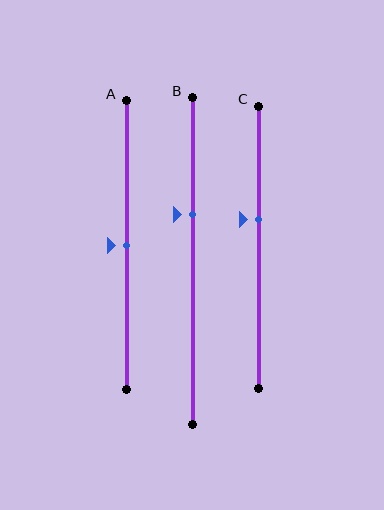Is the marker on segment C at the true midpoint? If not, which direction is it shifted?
No, the marker on segment C is shifted upward by about 10% of the segment length.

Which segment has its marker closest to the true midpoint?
Segment A has its marker closest to the true midpoint.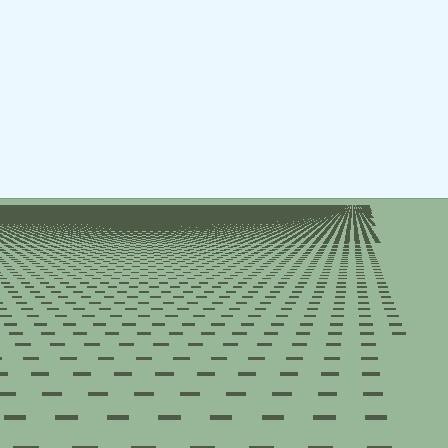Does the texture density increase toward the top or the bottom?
Density increases toward the top.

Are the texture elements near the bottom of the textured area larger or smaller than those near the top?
Larger. Near the bottom, elements are closer to the viewer and appear at a bigger on-screen size.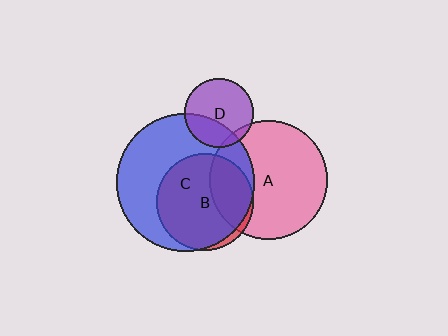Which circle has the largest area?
Circle C (blue).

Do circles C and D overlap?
Yes.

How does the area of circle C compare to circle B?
Approximately 2.0 times.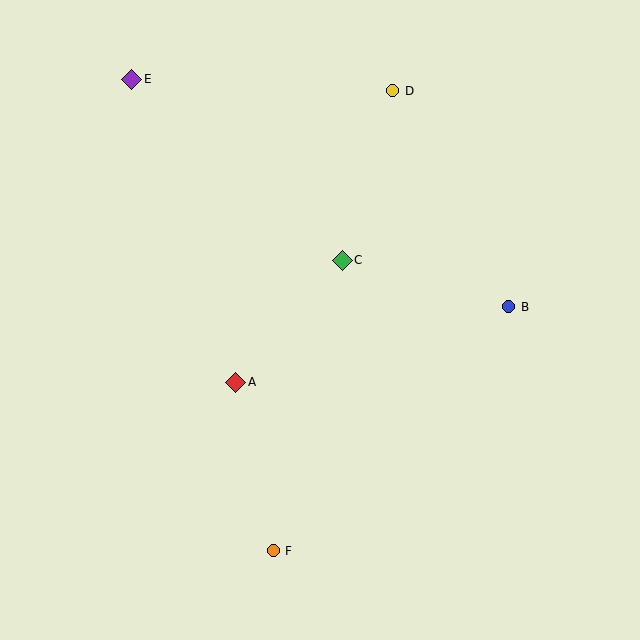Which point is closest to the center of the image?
Point C at (342, 260) is closest to the center.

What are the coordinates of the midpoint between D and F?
The midpoint between D and F is at (333, 321).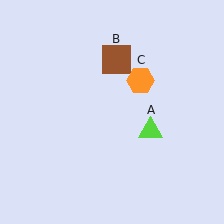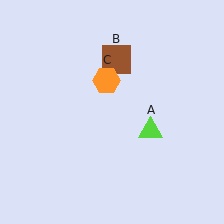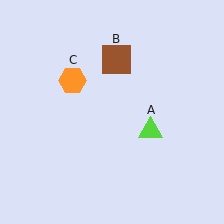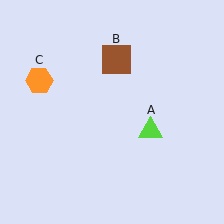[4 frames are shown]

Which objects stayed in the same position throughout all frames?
Lime triangle (object A) and brown square (object B) remained stationary.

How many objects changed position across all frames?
1 object changed position: orange hexagon (object C).